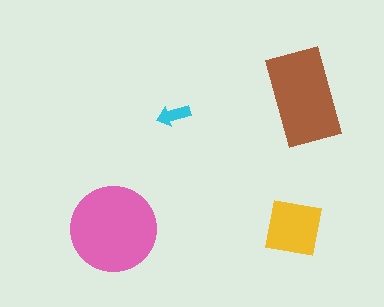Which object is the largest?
The pink circle.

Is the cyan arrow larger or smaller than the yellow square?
Smaller.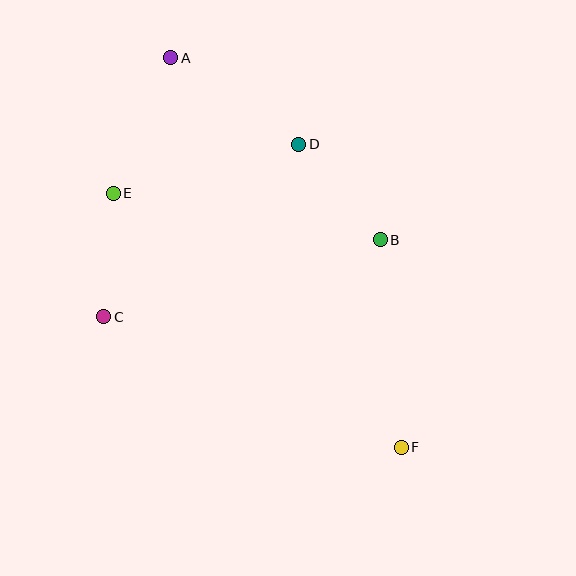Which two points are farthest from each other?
Points A and F are farthest from each other.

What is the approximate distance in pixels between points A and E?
The distance between A and E is approximately 147 pixels.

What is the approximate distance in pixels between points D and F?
The distance between D and F is approximately 320 pixels.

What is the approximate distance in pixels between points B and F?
The distance between B and F is approximately 209 pixels.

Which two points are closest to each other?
Points C and E are closest to each other.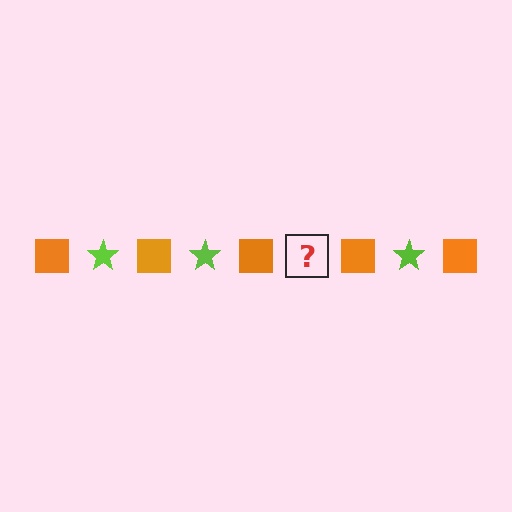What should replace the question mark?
The question mark should be replaced with a lime star.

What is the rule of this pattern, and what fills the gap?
The rule is that the pattern alternates between orange square and lime star. The gap should be filled with a lime star.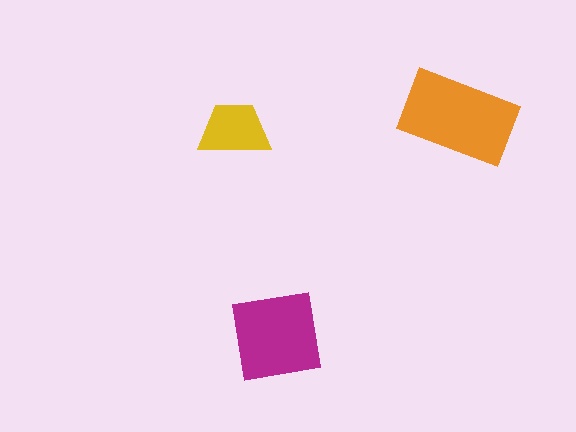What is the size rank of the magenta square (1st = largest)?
2nd.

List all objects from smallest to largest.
The yellow trapezoid, the magenta square, the orange rectangle.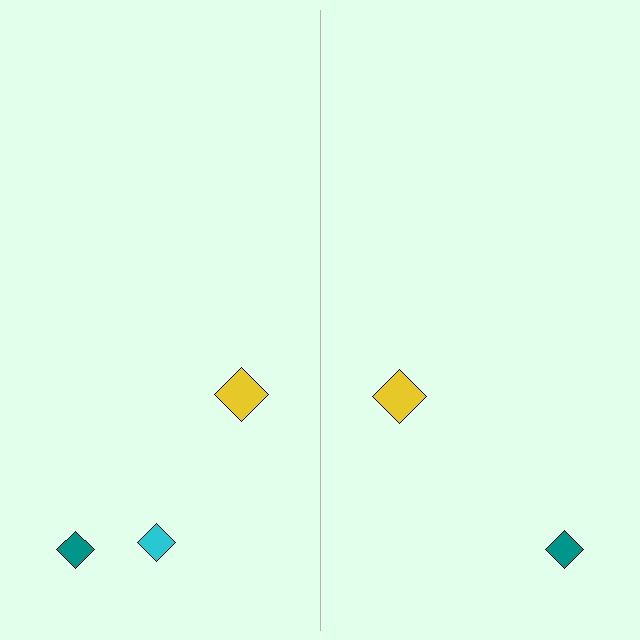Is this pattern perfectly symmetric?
No, the pattern is not perfectly symmetric. A cyan diamond is missing from the right side.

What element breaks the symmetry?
A cyan diamond is missing from the right side.